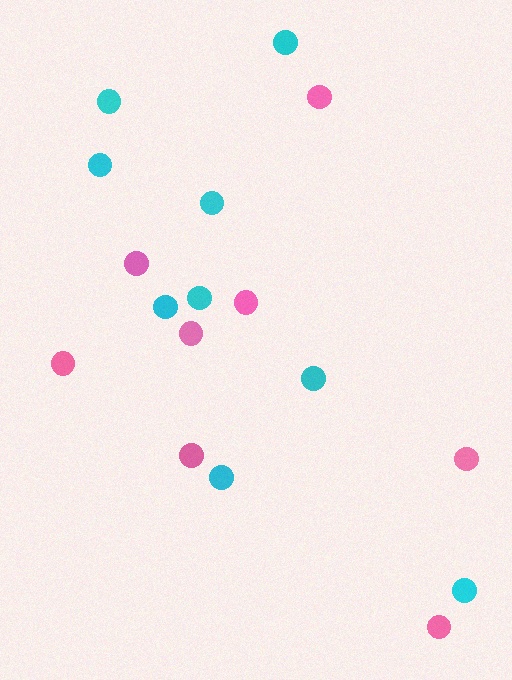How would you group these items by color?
There are 2 groups: one group of cyan circles (9) and one group of pink circles (8).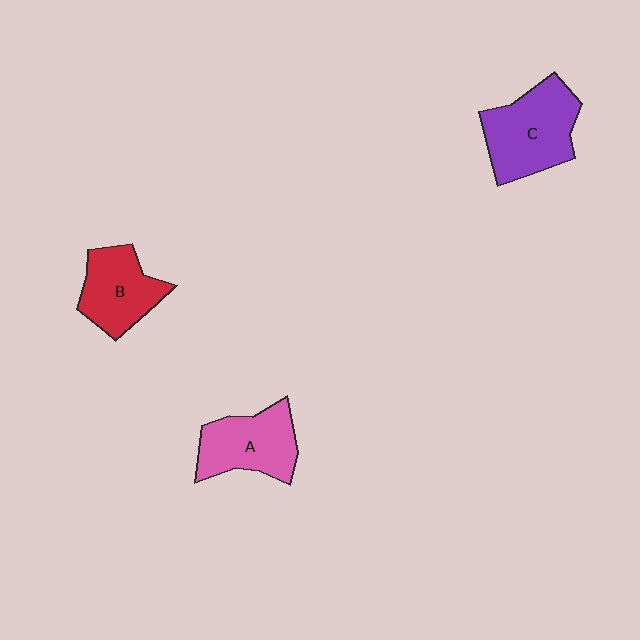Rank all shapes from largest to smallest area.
From largest to smallest: C (purple), A (pink), B (red).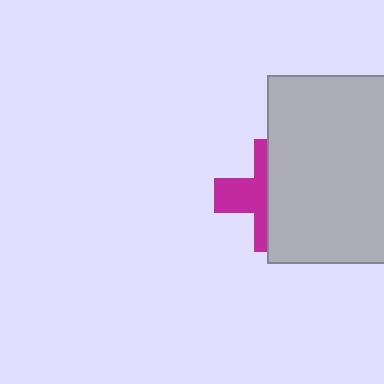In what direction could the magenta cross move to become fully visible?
The magenta cross could move left. That would shift it out from behind the light gray rectangle entirely.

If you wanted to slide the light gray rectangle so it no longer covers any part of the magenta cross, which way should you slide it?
Slide it right — that is the most direct way to separate the two shapes.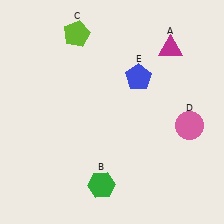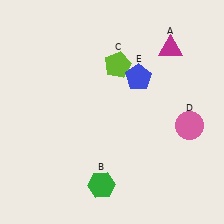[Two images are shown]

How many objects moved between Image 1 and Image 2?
1 object moved between the two images.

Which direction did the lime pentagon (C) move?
The lime pentagon (C) moved right.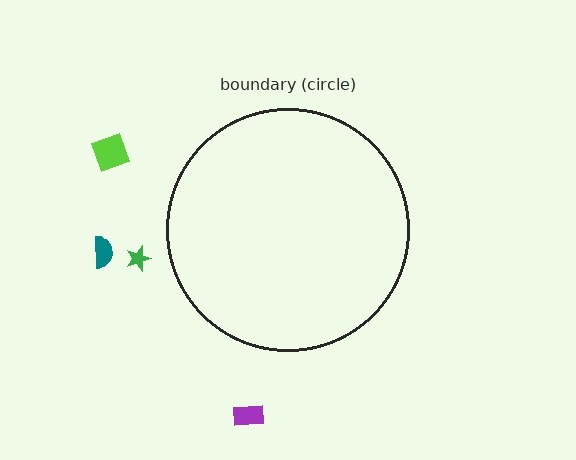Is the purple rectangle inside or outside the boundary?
Outside.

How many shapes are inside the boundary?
0 inside, 4 outside.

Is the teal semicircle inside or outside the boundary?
Outside.